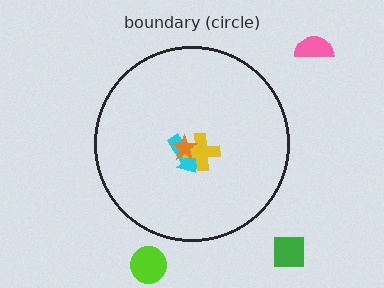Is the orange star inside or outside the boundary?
Inside.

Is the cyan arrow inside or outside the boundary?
Inside.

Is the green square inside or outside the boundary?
Outside.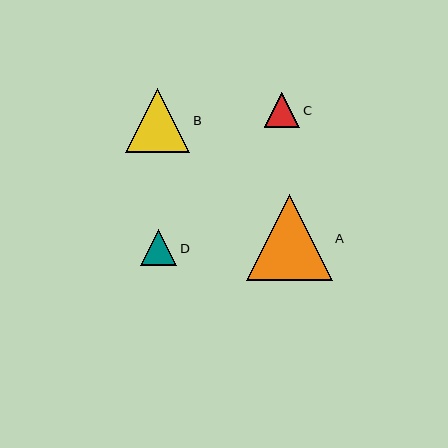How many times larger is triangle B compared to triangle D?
Triangle B is approximately 1.8 times the size of triangle D.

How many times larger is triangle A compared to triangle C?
Triangle A is approximately 2.4 times the size of triangle C.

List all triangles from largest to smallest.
From largest to smallest: A, B, D, C.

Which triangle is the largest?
Triangle A is the largest with a size of approximately 86 pixels.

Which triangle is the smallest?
Triangle C is the smallest with a size of approximately 35 pixels.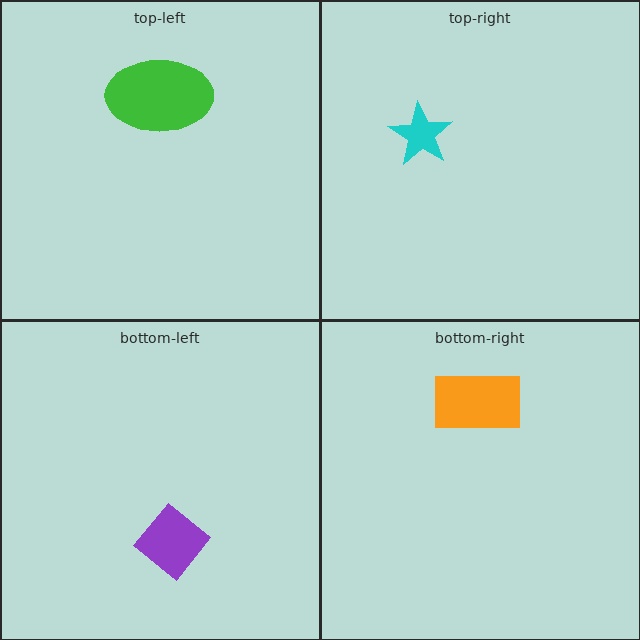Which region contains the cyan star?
The top-right region.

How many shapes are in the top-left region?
1.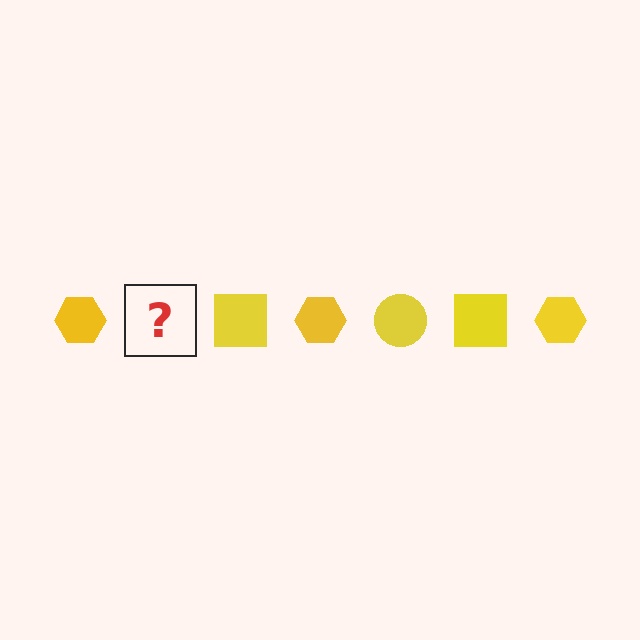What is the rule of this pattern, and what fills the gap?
The rule is that the pattern cycles through hexagon, circle, square shapes in yellow. The gap should be filled with a yellow circle.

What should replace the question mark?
The question mark should be replaced with a yellow circle.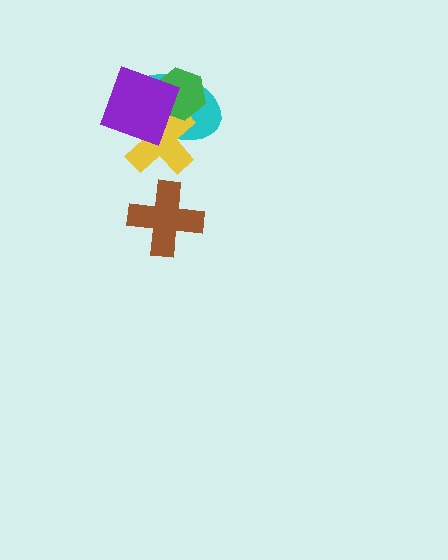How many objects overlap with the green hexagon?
3 objects overlap with the green hexagon.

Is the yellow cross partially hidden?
Yes, it is partially covered by another shape.